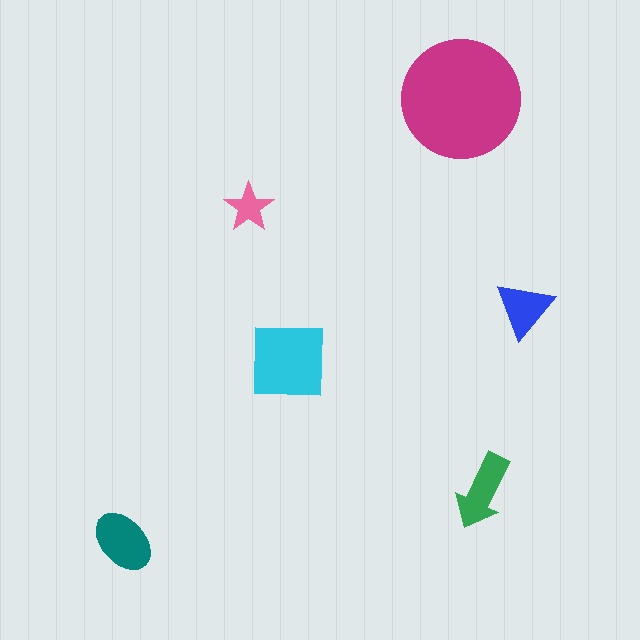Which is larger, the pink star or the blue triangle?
The blue triangle.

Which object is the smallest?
The pink star.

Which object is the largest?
The magenta circle.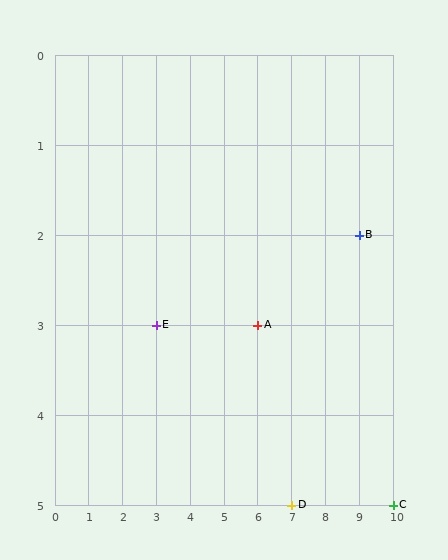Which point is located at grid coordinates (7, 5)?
Point D is at (7, 5).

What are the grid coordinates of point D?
Point D is at grid coordinates (7, 5).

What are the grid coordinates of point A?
Point A is at grid coordinates (6, 3).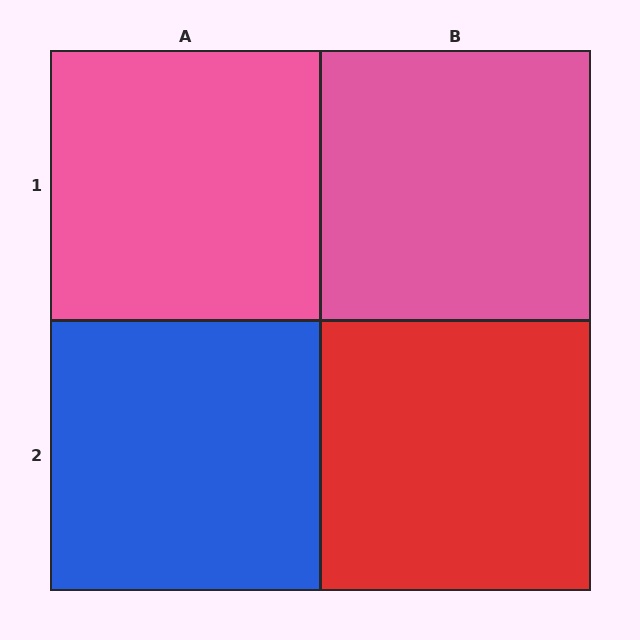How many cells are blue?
1 cell is blue.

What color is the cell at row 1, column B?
Pink.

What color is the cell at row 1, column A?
Pink.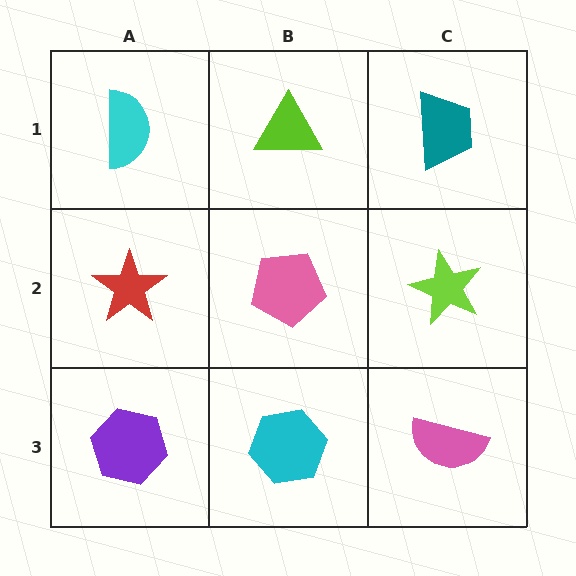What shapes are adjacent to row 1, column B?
A pink pentagon (row 2, column B), a cyan semicircle (row 1, column A), a teal trapezoid (row 1, column C).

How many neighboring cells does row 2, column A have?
3.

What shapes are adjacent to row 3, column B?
A pink pentagon (row 2, column B), a purple hexagon (row 3, column A), a pink semicircle (row 3, column C).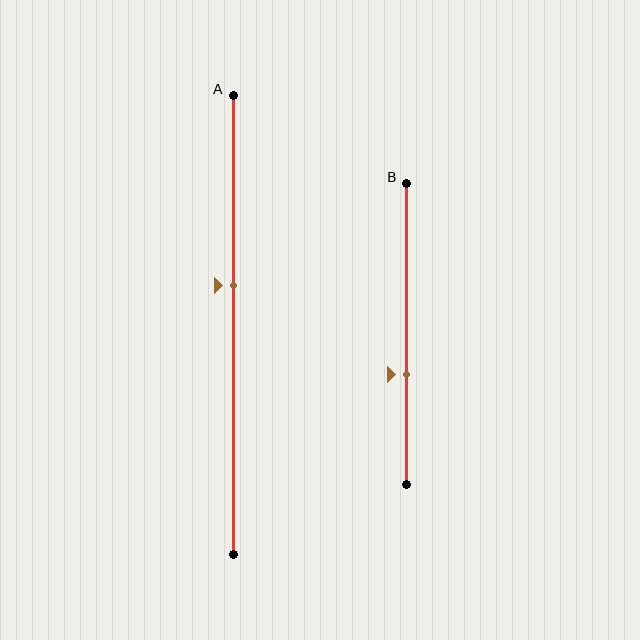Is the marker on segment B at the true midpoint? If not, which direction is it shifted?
No, the marker on segment B is shifted downward by about 14% of the segment length.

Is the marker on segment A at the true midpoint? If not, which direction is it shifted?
No, the marker on segment A is shifted upward by about 9% of the segment length.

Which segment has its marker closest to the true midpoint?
Segment A has its marker closest to the true midpoint.